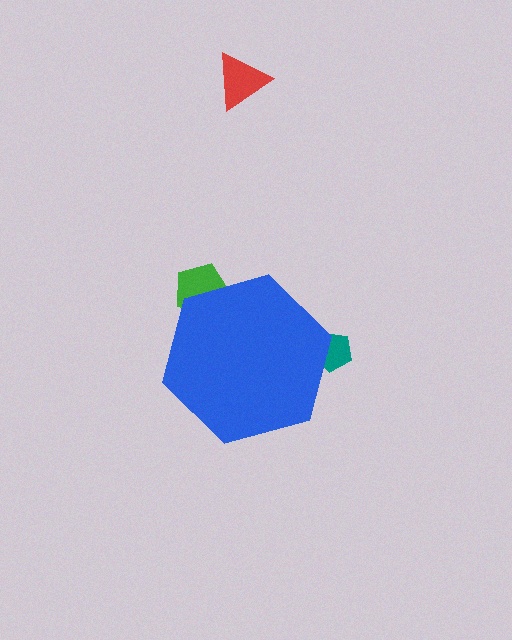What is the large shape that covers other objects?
A blue hexagon.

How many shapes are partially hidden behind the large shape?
2 shapes are partially hidden.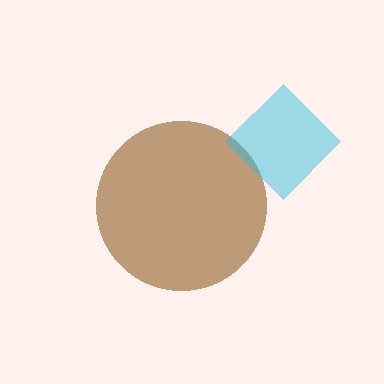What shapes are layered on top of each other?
The layered shapes are: a brown circle, a cyan diamond.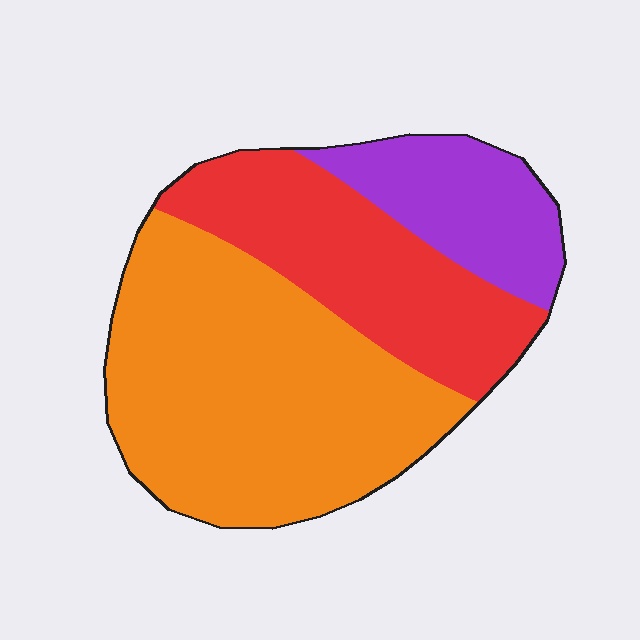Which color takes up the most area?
Orange, at roughly 55%.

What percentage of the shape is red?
Red covers about 30% of the shape.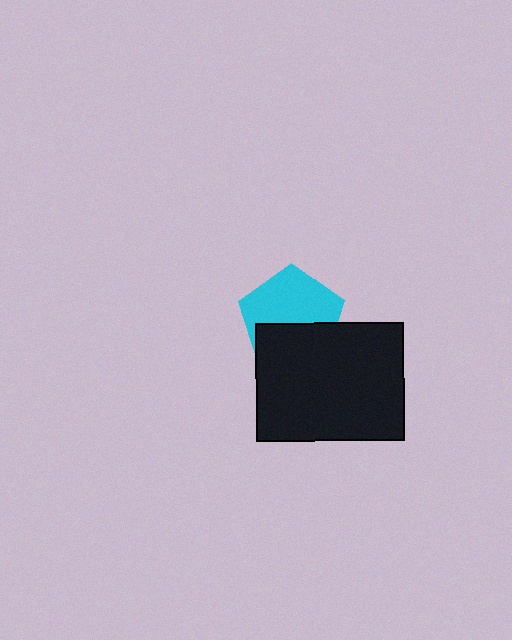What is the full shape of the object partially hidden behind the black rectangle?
The partially hidden object is a cyan pentagon.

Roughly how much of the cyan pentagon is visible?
About half of it is visible (roughly 58%).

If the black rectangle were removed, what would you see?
You would see the complete cyan pentagon.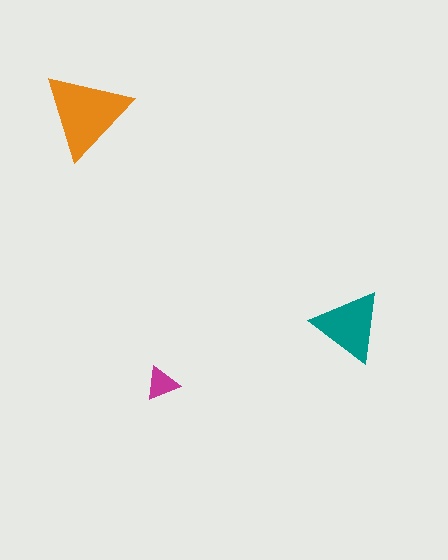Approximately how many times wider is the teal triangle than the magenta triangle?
About 2 times wider.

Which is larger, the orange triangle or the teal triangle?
The orange one.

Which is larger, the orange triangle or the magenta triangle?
The orange one.